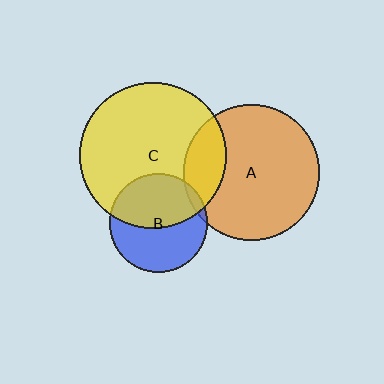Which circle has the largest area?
Circle C (yellow).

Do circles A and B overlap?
Yes.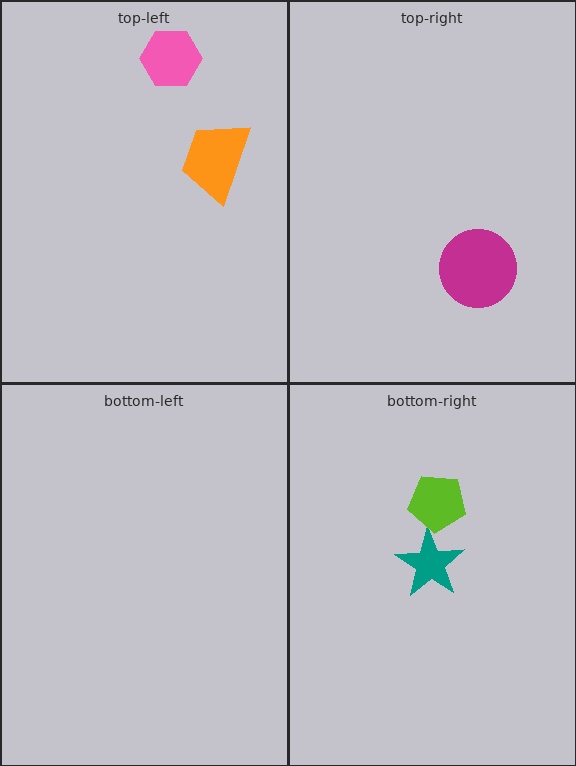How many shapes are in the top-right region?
1.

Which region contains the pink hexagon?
The top-left region.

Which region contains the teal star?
The bottom-right region.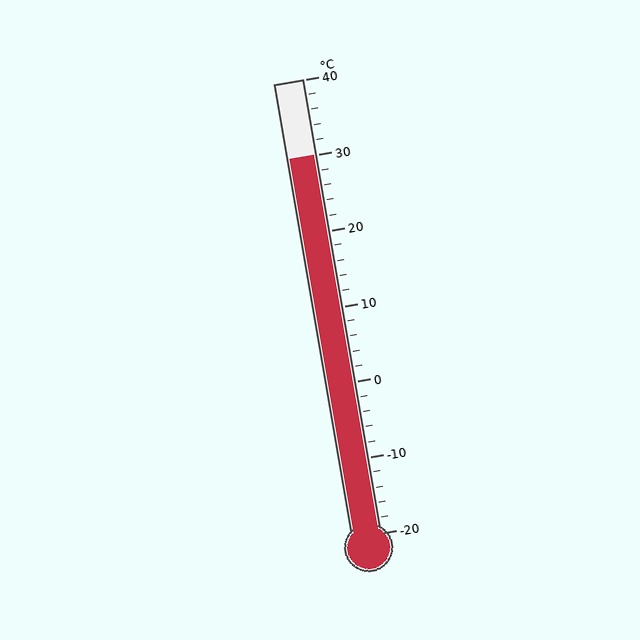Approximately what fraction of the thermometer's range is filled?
The thermometer is filled to approximately 85% of its range.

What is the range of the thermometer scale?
The thermometer scale ranges from -20°C to 40°C.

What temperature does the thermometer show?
The thermometer shows approximately 30°C.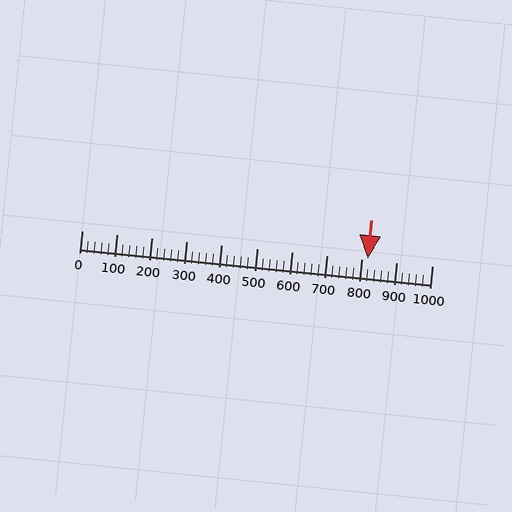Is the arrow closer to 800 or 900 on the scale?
The arrow is closer to 800.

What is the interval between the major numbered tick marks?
The major tick marks are spaced 100 units apart.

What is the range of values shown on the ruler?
The ruler shows values from 0 to 1000.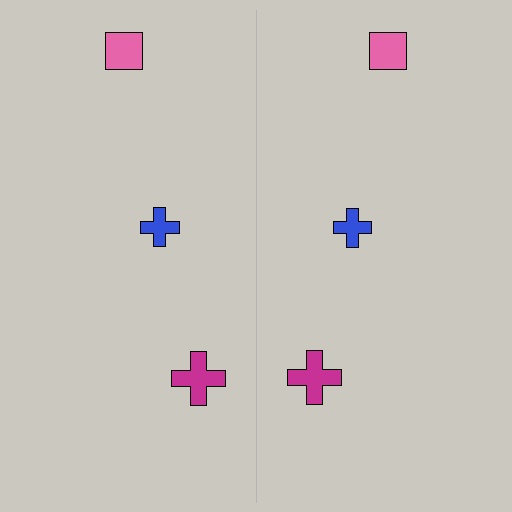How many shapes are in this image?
There are 6 shapes in this image.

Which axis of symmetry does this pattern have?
The pattern has a vertical axis of symmetry running through the center of the image.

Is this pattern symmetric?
Yes, this pattern has bilateral (reflection) symmetry.